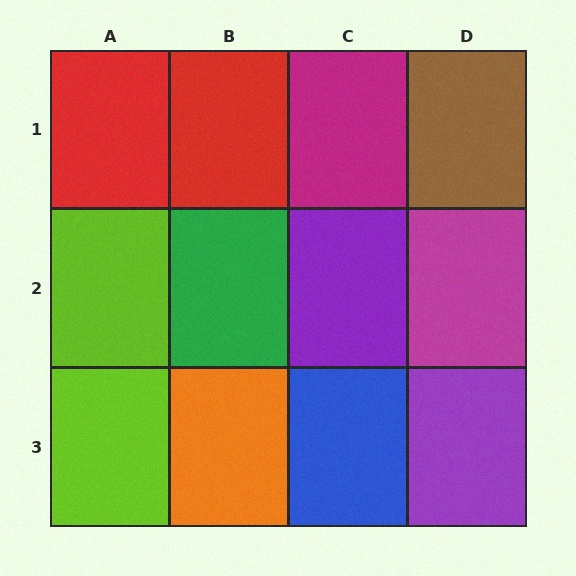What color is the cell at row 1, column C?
Magenta.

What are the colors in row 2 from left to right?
Lime, green, purple, magenta.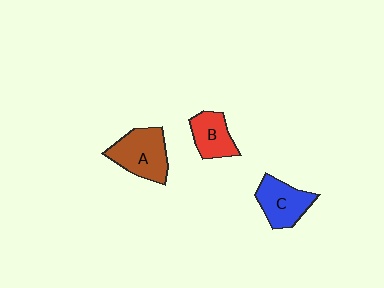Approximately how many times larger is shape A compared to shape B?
Approximately 1.4 times.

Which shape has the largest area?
Shape A (brown).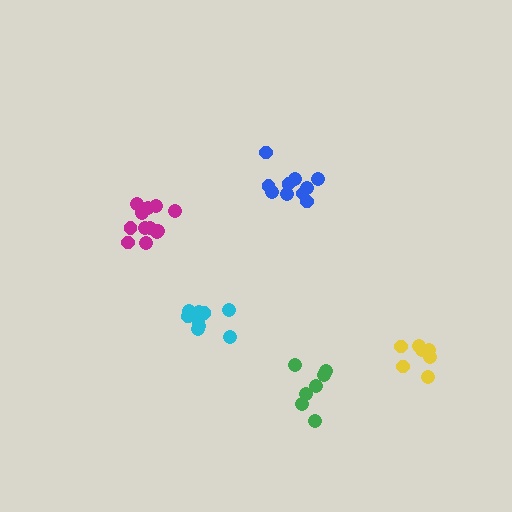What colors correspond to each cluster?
The clusters are colored: cyan, green, magenta, yellow, blue.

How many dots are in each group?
Group 1: 9 dots, Group 2: 7 dots, Group 3: 12 dots, Group 4: 7 dots, Group 5: 10 dots (45 total).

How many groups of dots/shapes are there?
There are 5 groups.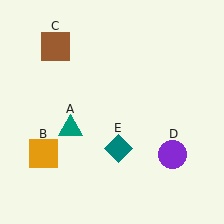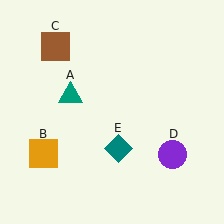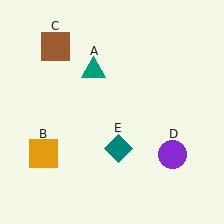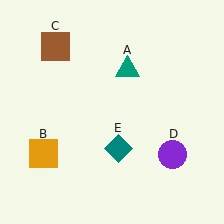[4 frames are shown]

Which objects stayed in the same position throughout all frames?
Orange square (object B) and brown square (object C) and purple circle (object D) and teal diamond (object E) remained stationary.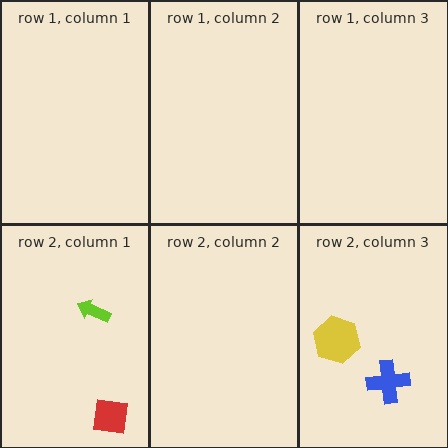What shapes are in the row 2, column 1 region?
The lime arrow, the red square.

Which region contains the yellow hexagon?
The row 2, column 3 region.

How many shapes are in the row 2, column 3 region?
2.